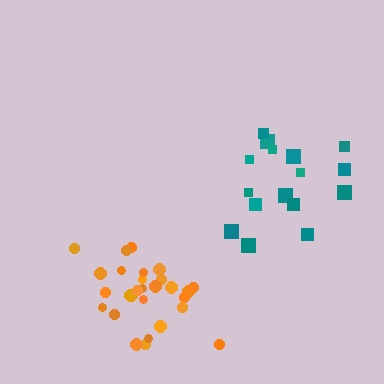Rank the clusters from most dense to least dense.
orange, teal.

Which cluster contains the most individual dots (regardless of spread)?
Orange (28).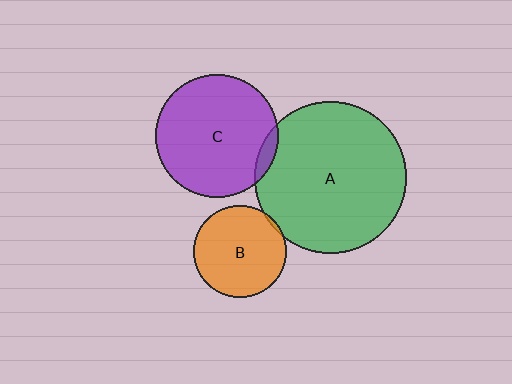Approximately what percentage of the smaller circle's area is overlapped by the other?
Approximately 5%.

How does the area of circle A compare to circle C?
Approximately 1.5 times.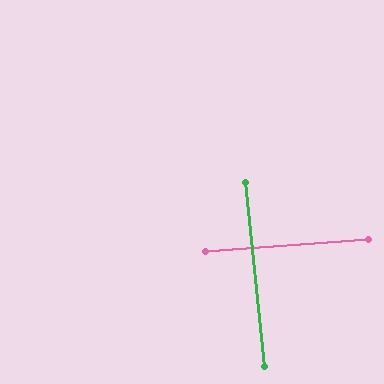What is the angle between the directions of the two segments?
Approximately 88 degrees.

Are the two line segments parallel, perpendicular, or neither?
Perpendicular — they meet at approximately 88°.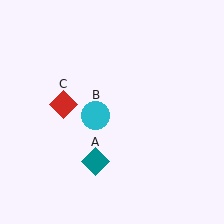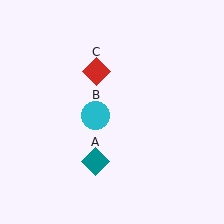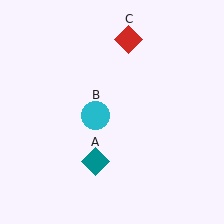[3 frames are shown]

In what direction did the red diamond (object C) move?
The red diamond (object C) moved up and to the right.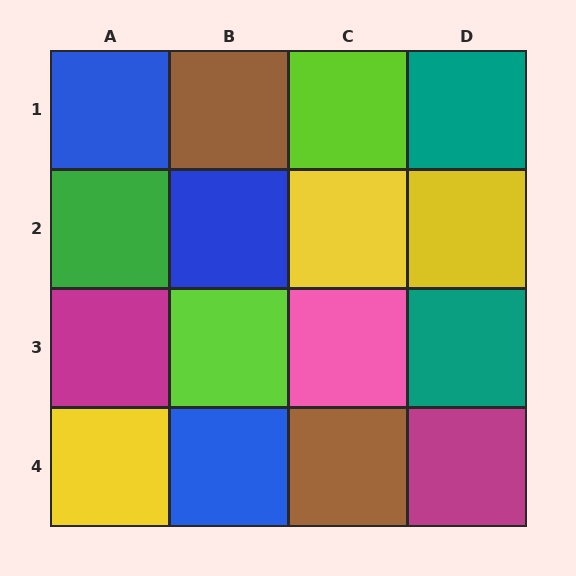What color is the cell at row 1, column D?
Teal.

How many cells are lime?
2 cells are lime.